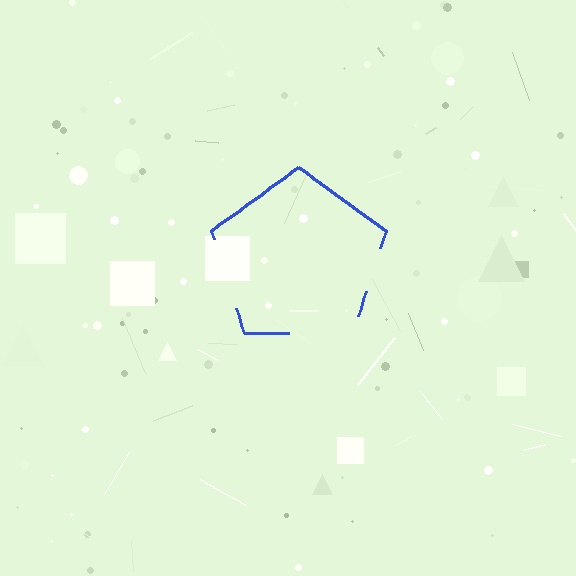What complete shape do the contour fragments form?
The contour fragments form a pentagon.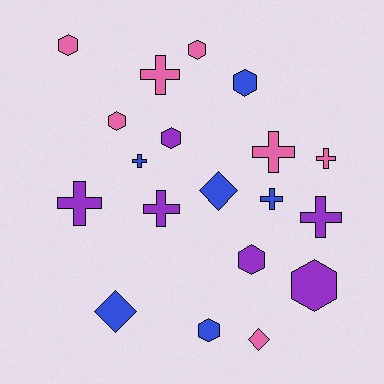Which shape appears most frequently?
Hexagon, with 8 objects.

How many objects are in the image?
There are 19 objects.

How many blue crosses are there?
There are 2 blue crosses.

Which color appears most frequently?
Pink, with 7 objects.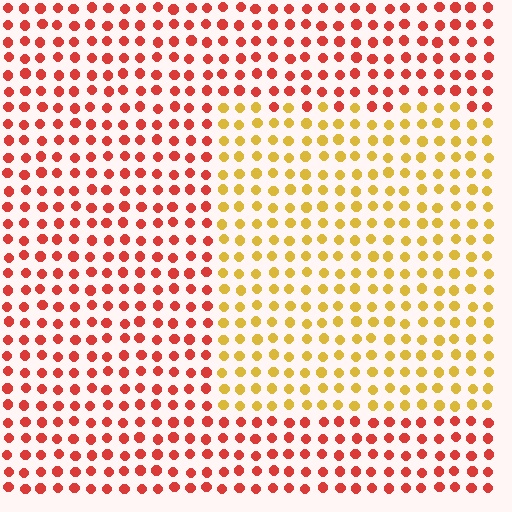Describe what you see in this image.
The image is filled with small red elements in a uniform arrangement. A rectangle-shaped region is visible where the elements are tinted to a slightly different hue, forming a subtle color boundary.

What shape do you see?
I see a rectangle.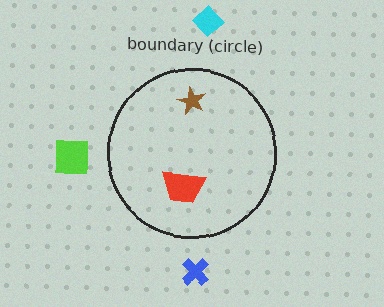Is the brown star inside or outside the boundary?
Inside.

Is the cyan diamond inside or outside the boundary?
Outside.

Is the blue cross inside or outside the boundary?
Outside.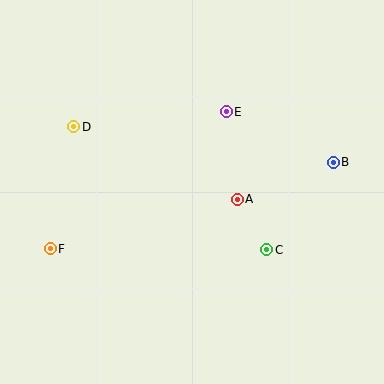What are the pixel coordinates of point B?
Point B is at (333, 162).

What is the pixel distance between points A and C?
The distance between A and C is 59 pixels.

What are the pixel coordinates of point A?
Point A is at (237, 199).